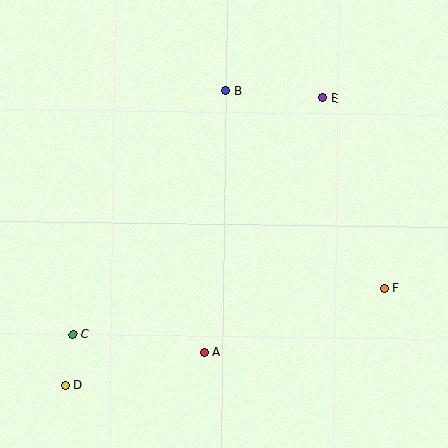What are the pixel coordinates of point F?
Point F is at (384, 288).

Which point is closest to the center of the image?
Point A at (205, 352) is closest to the center.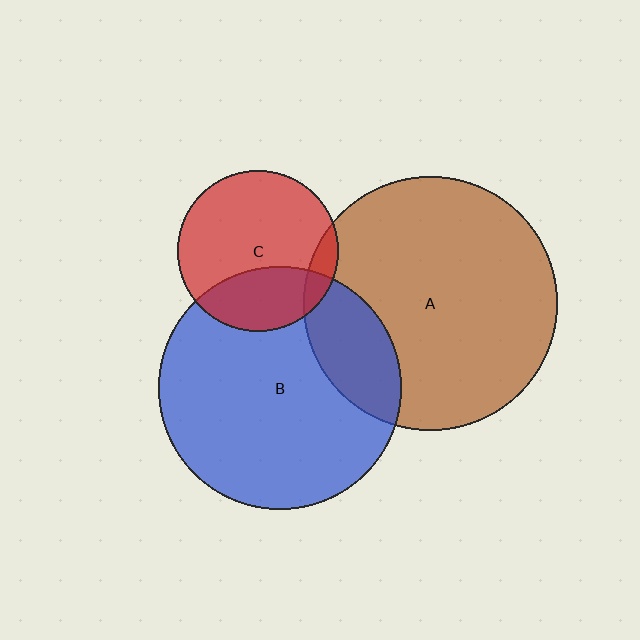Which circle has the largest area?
Circle A (brown).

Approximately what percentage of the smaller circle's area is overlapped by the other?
Approximately 20%.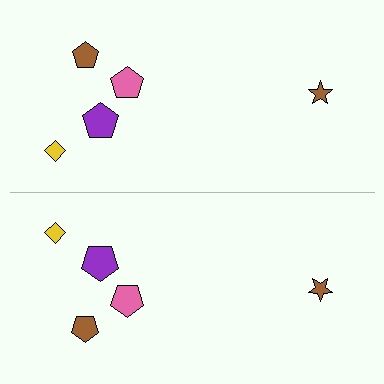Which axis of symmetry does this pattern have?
The pattern has a horizontal axis of symmetry running through the center of the image.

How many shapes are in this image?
There are 10 shapes in this image.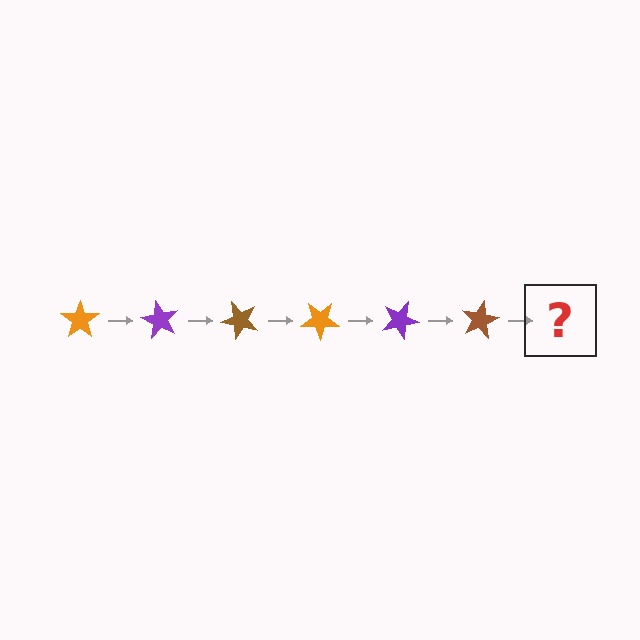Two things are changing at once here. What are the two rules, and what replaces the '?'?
The two rules are that it rotates 60 degrees each step and the color cycles through orange, purple, and brown. The '?' should be an orange star, rotated 360 degrees from the start.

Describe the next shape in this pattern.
It should be an orange star, rotated 360 degrees from the start.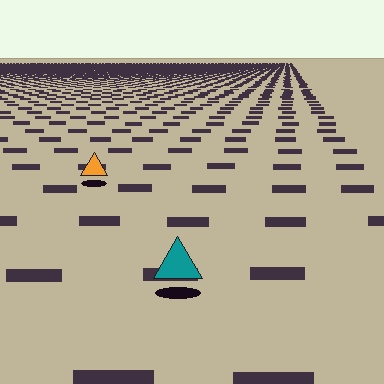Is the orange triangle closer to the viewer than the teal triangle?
No. The teal triangle is closer — you can tell from the texture gradient: the ground texture is coarser near it.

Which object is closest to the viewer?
The teal triangle is closest. The texture marks near it are larger and more spread out.